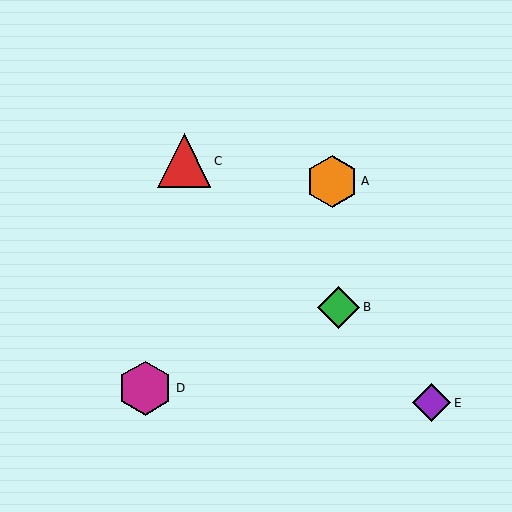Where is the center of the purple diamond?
The center of the purple diamond is at (432, 403).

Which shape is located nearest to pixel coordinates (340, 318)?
The green diamond (labeled B) at (339, 307) is nearest to that location.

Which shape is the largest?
The magenta hexagon (labeled D) is the largest.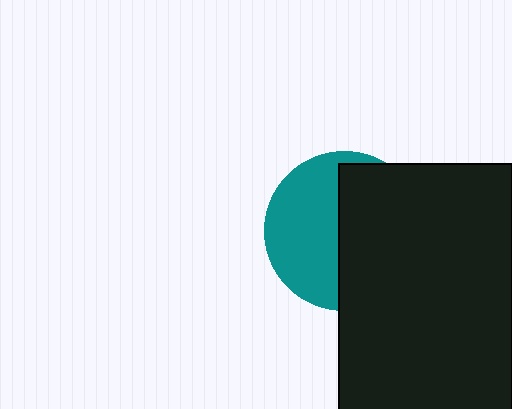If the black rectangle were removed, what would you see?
You would see the complete teal circle.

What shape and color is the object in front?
The object in front is a black rectangle.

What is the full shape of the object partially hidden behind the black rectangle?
The partially hidden object is a teal circle.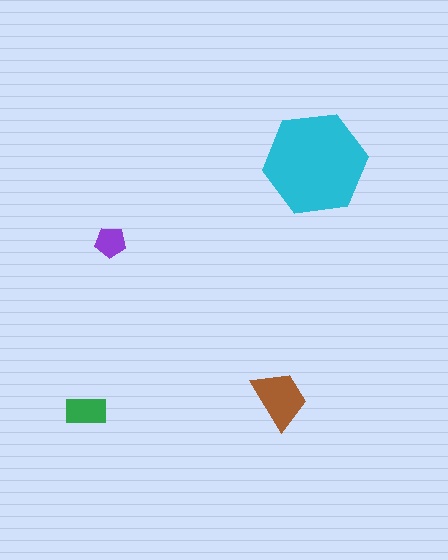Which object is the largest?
The cyan hexagon.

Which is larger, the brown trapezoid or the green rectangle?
The brown trapezoid.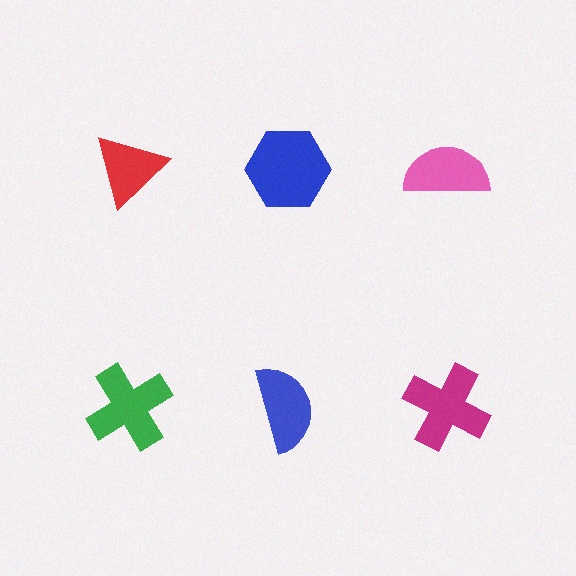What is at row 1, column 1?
A red triangle.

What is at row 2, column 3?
A magenta cross.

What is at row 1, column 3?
A pink semicircle.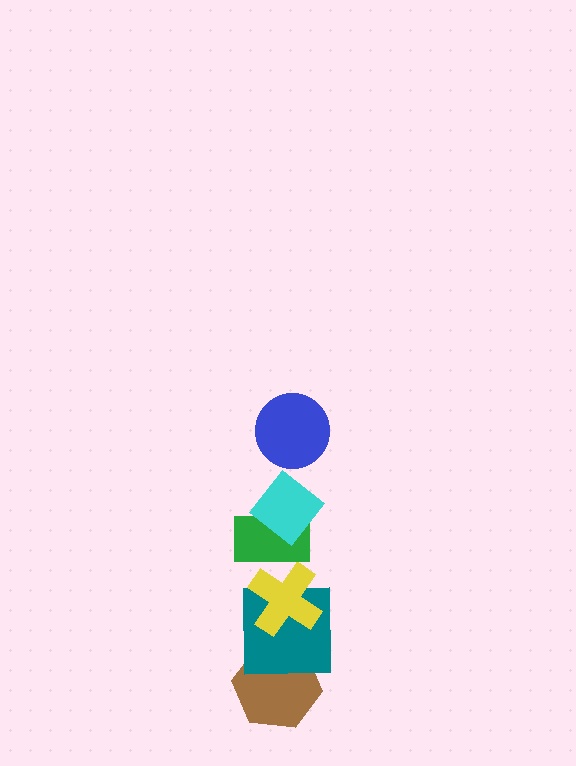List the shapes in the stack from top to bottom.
From top to bottom: the blue circle, the cyan diamond, the green rectangle, the yellow cross, the teal square, the brown hexagon.